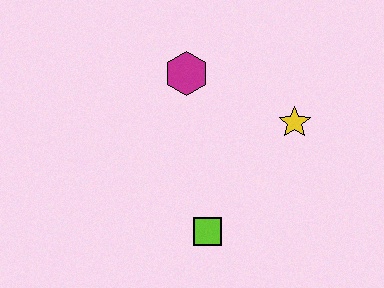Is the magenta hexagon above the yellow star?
Yes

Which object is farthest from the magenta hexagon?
The lime square is farthest from the magenta hexagon.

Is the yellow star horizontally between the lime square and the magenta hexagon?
No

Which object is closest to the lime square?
The yellow star is closest to the lime square.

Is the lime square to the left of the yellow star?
Yes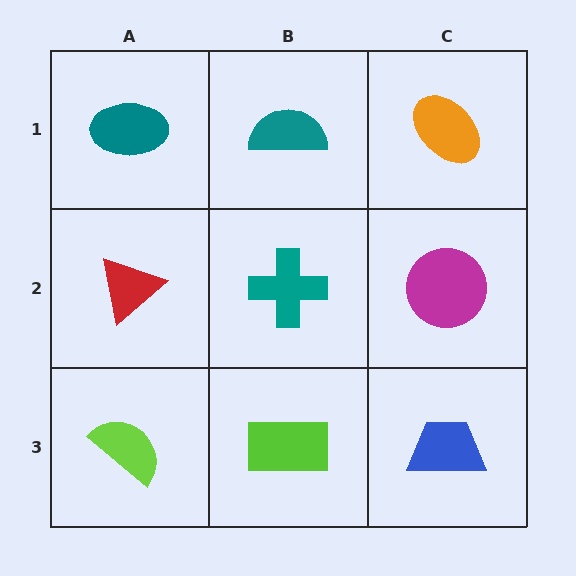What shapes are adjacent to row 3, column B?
A teal cross (row 2, column B), a lime semicircle (row 3, column A), a blue trapezoid (row 3, column C).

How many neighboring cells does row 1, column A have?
2.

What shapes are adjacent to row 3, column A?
A red triangle (row 2, column A), a lime rectangle (row 3, column B).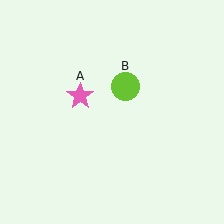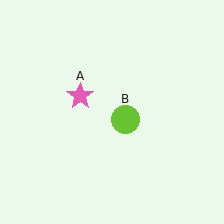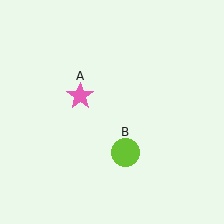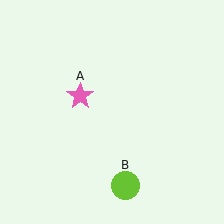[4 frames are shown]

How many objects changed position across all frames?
1 object changed position: lime circle (object B).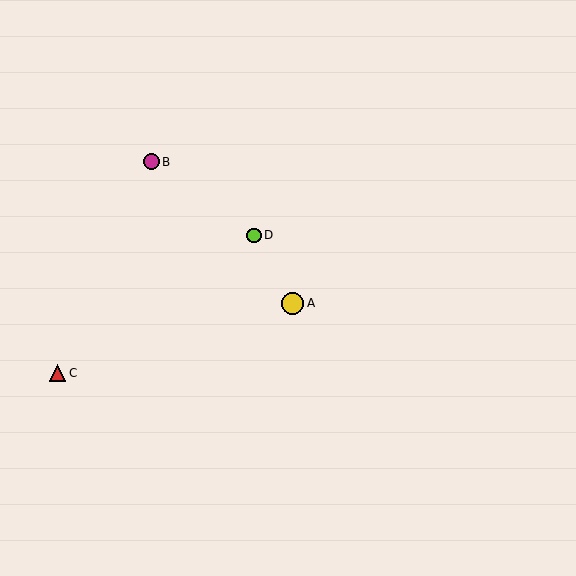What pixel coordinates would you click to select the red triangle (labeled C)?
Click at (58, 373) to select the red triangle C.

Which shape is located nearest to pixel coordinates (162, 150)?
The magenta circle (labeled B) at (152, 162) is nearest to that location.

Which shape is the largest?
The yellow circle (labeled A) is the largest.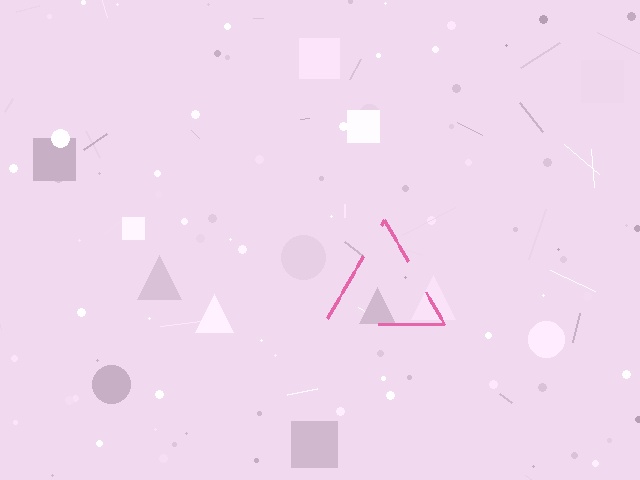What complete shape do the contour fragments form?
The contour fragments form a triangle.